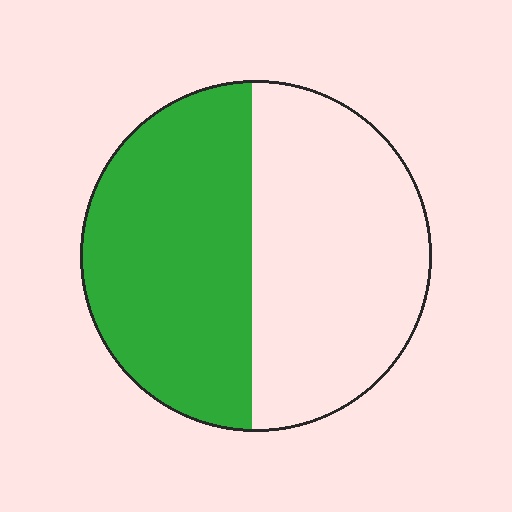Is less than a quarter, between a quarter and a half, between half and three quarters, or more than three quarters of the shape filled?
Between a quarter and a half.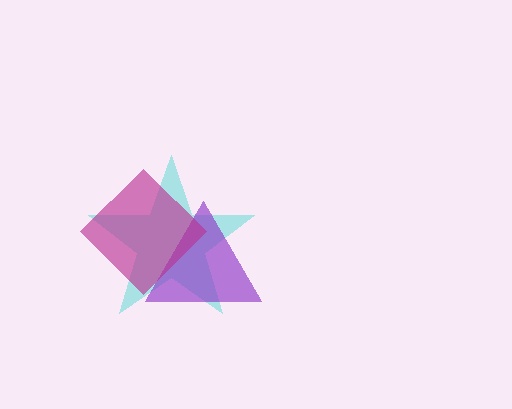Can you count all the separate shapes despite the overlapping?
Yes, there are 3 separate shapes.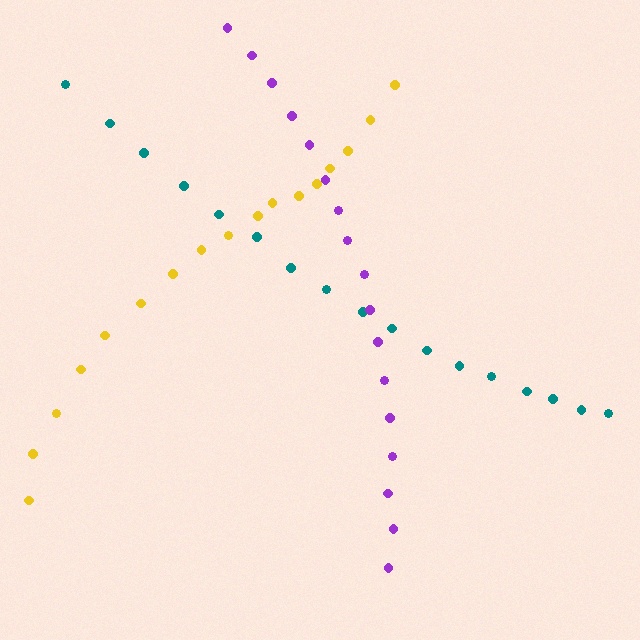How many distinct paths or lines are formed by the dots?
There are 3 distinct paths.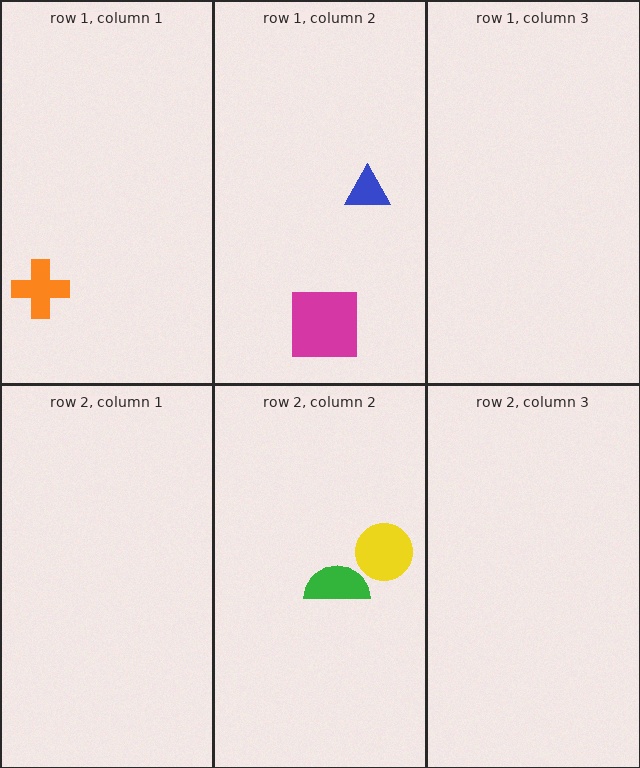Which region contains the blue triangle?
The row 1, column 2 region.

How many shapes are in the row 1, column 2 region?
2.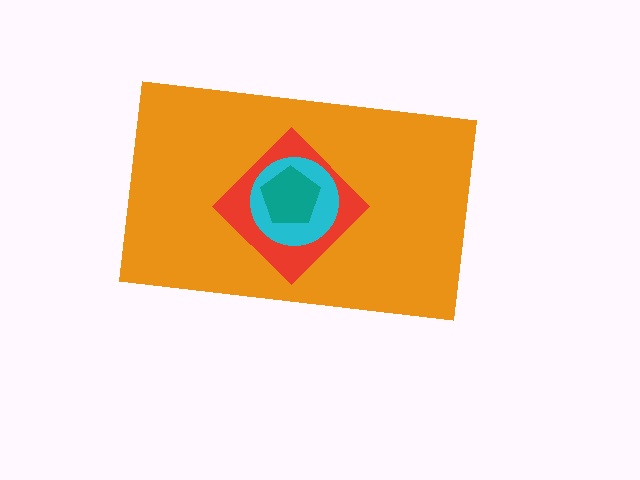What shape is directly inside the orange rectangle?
The red diamond.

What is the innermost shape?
The teal pentagon.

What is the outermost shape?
The orange rectangle.